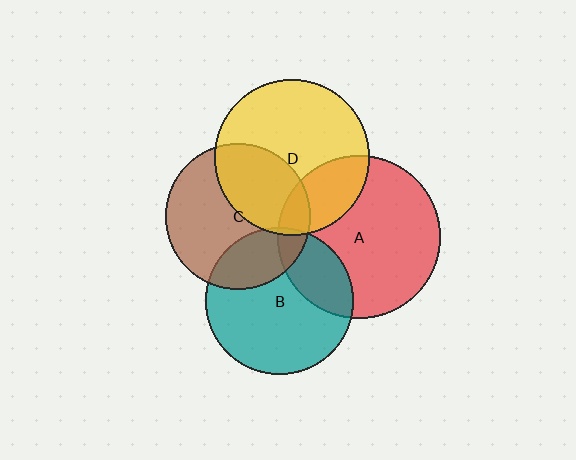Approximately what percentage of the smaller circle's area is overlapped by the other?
Approximately 5%.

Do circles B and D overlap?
Yes.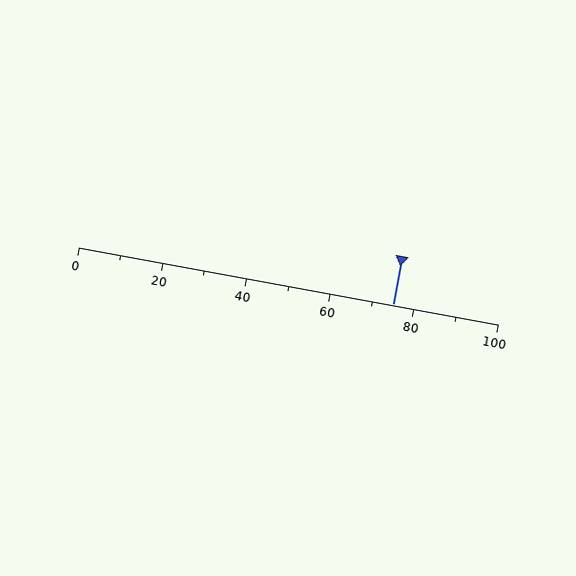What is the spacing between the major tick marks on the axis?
The major ticks are spaced 20 apart.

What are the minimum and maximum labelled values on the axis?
The axis runs from 0 to 100.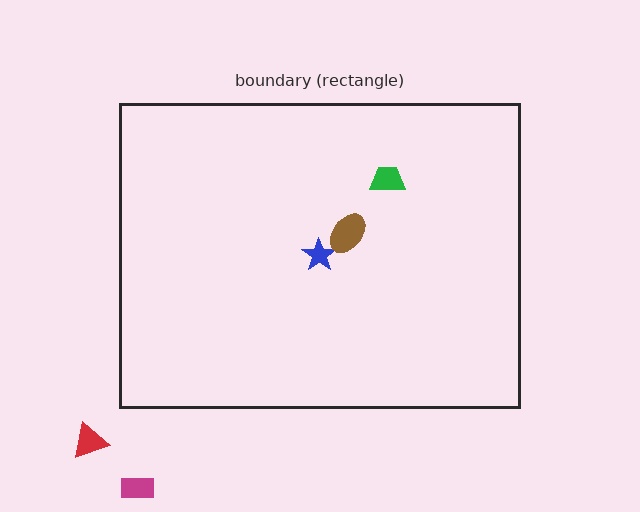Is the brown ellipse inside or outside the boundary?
Inside.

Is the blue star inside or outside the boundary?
Inside.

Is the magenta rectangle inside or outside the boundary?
Outside.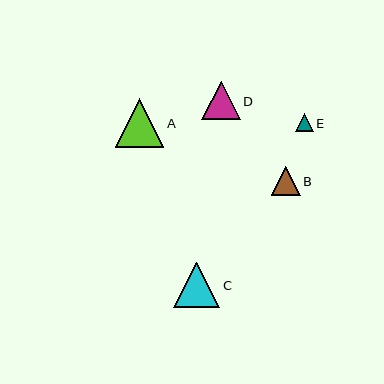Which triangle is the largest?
Triangle A is the largest with a size of approximately 48 pixels.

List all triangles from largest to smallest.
From largest to smallest: A, C, D, B, E.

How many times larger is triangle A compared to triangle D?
Triangle A is approximately 1.3 times the size of triangle D.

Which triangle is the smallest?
Triangle E is the smallest with a size of approximately 18 pixels.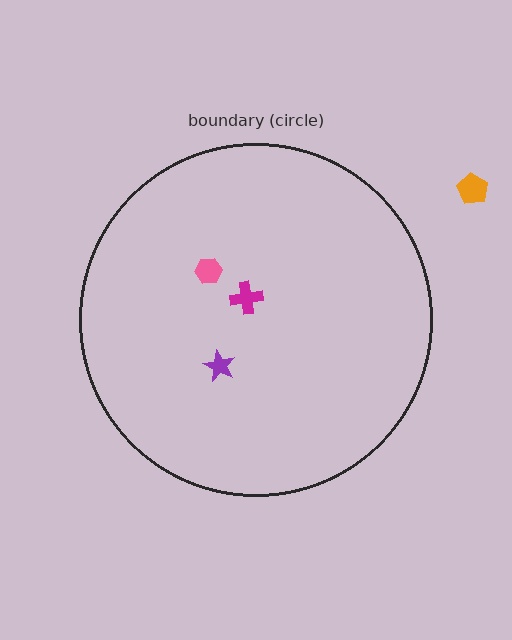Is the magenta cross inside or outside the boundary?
Inside.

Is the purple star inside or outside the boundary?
Inside.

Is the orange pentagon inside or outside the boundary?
Outside.